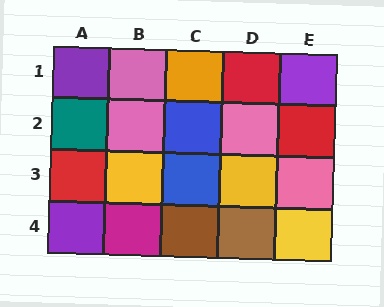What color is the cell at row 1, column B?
Pink.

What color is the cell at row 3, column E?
Pink.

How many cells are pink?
4 cells are pink.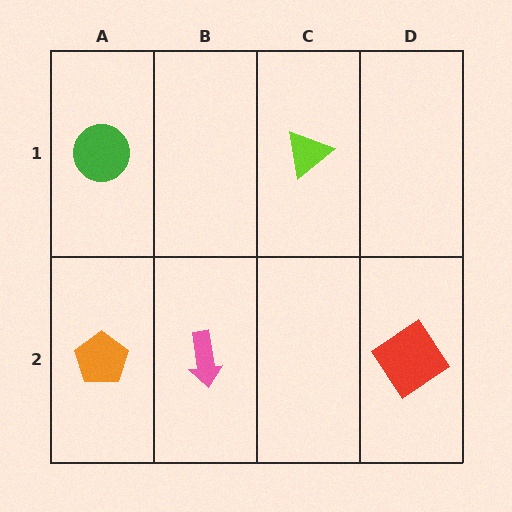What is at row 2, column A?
An orange pentagon.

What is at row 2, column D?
A red diamond.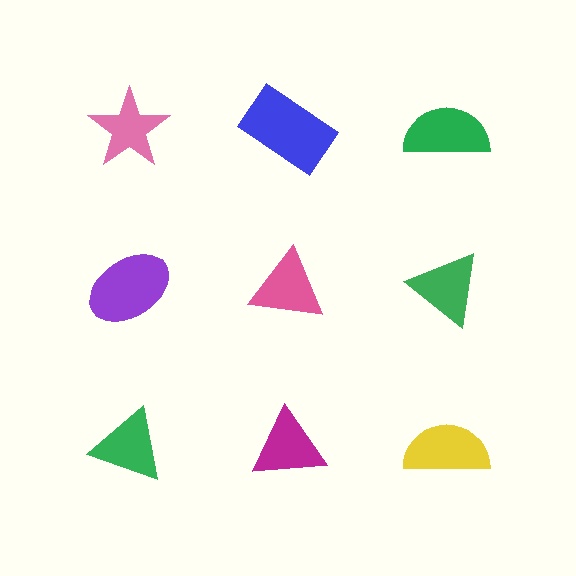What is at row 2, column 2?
A pink triangle.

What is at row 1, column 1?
A pink star.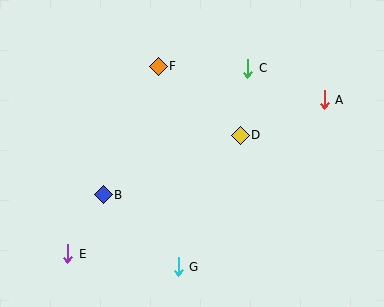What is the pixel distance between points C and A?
The distance between C and A is 83 pixels.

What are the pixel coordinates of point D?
Point D is at (240, 135).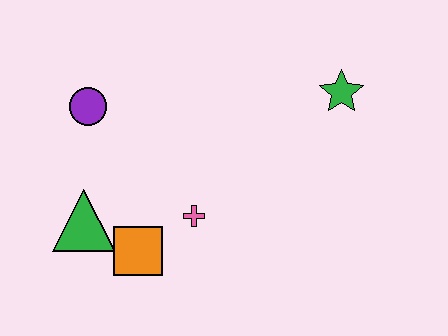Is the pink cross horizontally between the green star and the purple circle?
Yes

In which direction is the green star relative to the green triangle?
The green star is to the right of the green triangle.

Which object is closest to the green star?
The pink cross is closest to the green star.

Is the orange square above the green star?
No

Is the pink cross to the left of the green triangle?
No